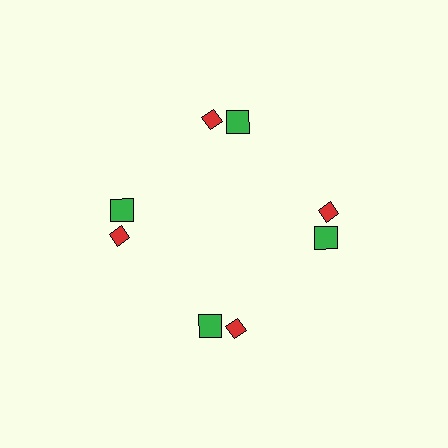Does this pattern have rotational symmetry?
Yes, this pattern has 4-fold rotational symmetry. It looks the same after rotating 90 degrees around the center.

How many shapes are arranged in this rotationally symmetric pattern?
There are 8 shapes, arranged in 4 groups of 2.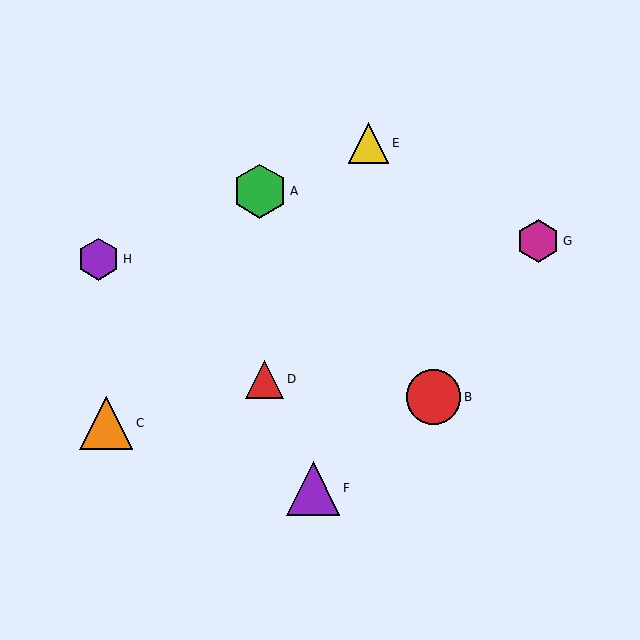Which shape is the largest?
The red circle (labeled B) is the largest.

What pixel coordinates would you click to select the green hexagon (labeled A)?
Click at (260, 191) to select the green hexagon A.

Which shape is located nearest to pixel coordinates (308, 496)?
The purple triangle (labeled F) at (313, 488) is nearest to that location.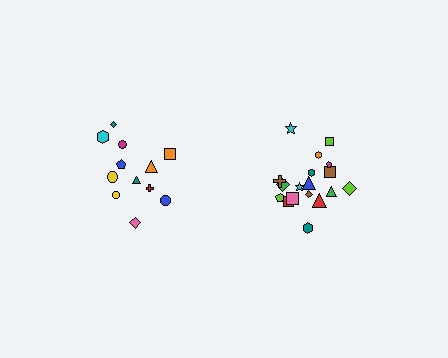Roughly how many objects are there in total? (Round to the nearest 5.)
Roughly 30 objects in total.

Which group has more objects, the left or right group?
The right group.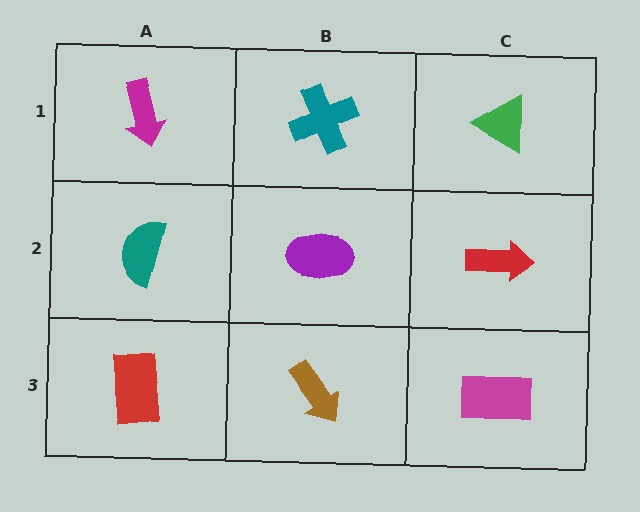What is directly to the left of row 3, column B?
A red rectangle.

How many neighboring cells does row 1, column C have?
2.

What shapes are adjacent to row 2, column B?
A teal cross (row 1, column B), a brown arrow (row 3, column B), a teal semicircle (row 2, column A), a red arrow (row 2, column C).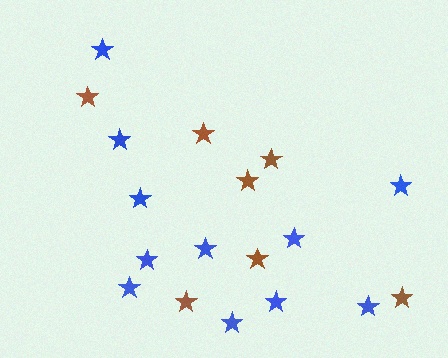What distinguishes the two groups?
There are 2 groups: one group of brown stars (7) and one group of blue stars (11).